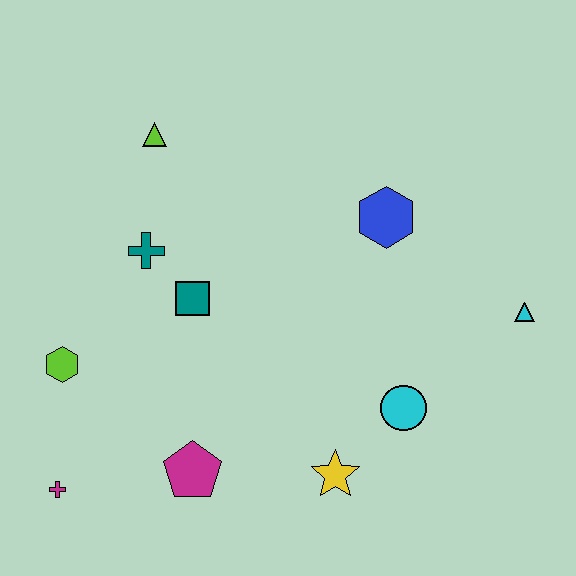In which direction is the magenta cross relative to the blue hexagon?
The magenta cross is to the left of the blue hexagon.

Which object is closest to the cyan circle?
The yellow star is closest to the cyan circle.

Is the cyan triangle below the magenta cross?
No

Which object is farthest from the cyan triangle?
The magenta cross is farthest from the cyan triangle.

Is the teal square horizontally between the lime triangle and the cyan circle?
Yes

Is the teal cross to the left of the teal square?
Yes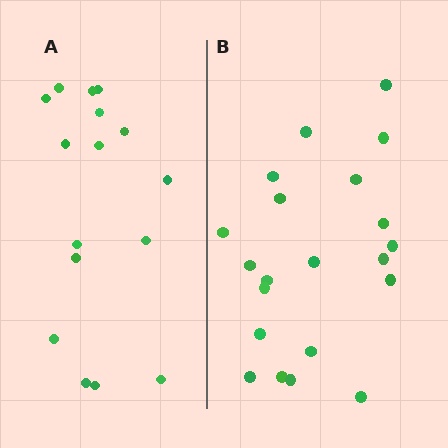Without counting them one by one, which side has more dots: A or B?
Region B (the right region) has more dots.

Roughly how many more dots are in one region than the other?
Region B has about 5 more dots than region A.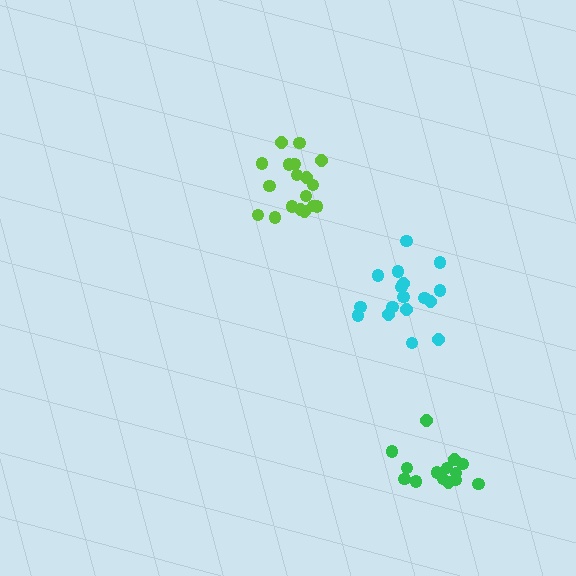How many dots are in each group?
Group 1: 18 dots, Group 2: 17 dots, Group 3: 15 dots (50 total).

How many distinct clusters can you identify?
There are 3 distinct clusters.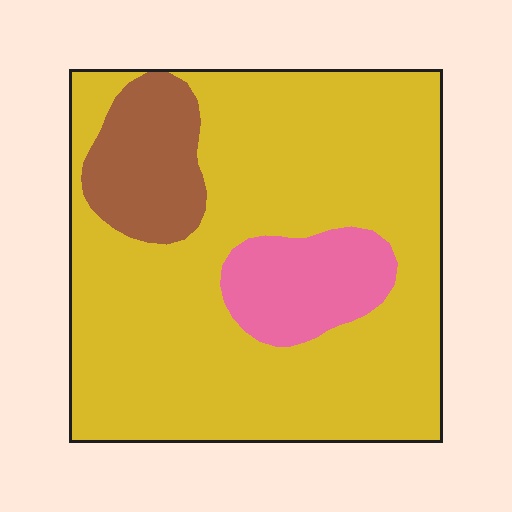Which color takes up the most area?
Yellow, at roughly 75%.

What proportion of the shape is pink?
Pink covers roughly 10% of the shape.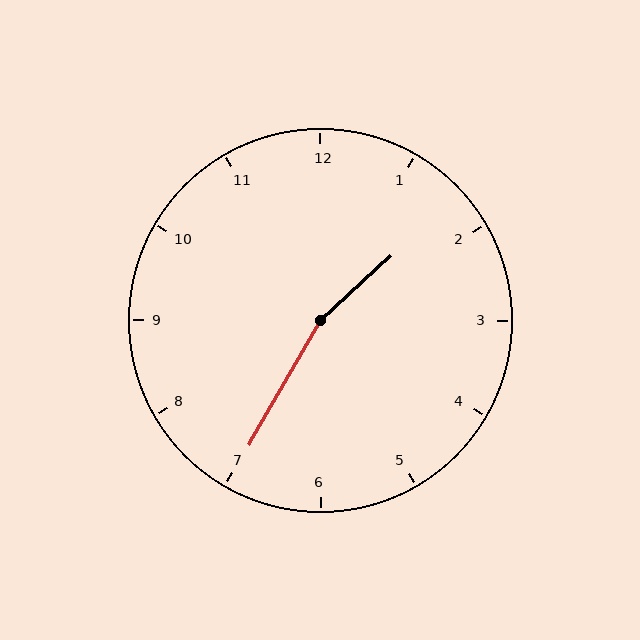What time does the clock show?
1:35.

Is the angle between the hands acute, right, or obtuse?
It is obtuse.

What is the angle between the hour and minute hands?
Approximately 162 degrees.